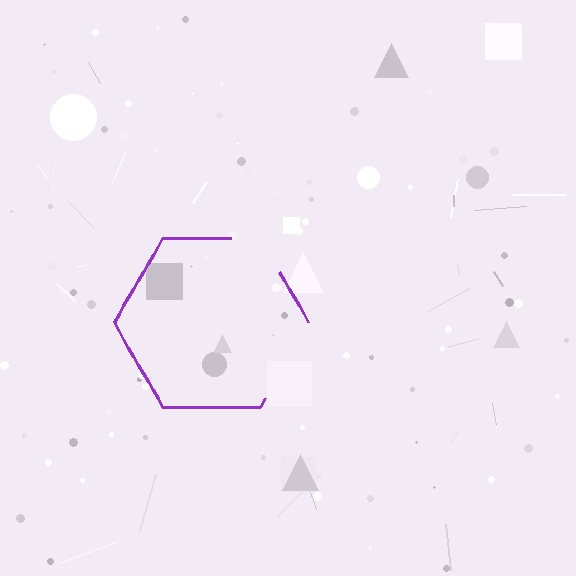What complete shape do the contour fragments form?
The contour fragments form a hexagon.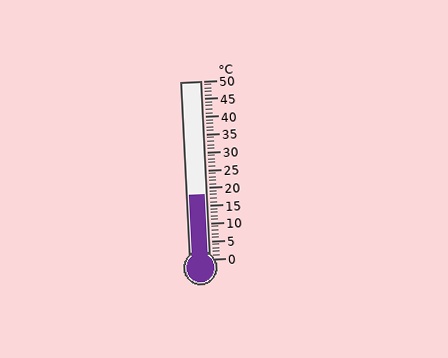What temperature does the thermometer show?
The thermometer shows approximately 18°C.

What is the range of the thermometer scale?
The thermometer scale ranges from 0°C to 50°C.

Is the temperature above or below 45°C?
The temperature is below 45°C.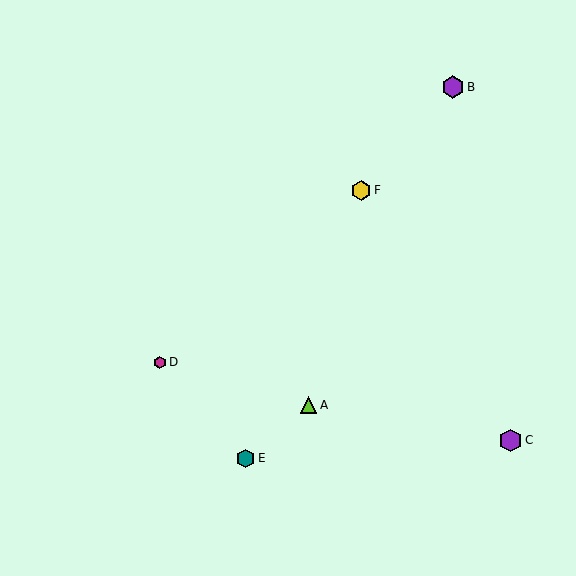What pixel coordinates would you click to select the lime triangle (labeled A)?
Click at (309, 405) to select the lime triangle A.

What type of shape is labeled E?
Shape E is a teal hexagon.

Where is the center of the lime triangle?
The center of the lime triangle is at (309, 405).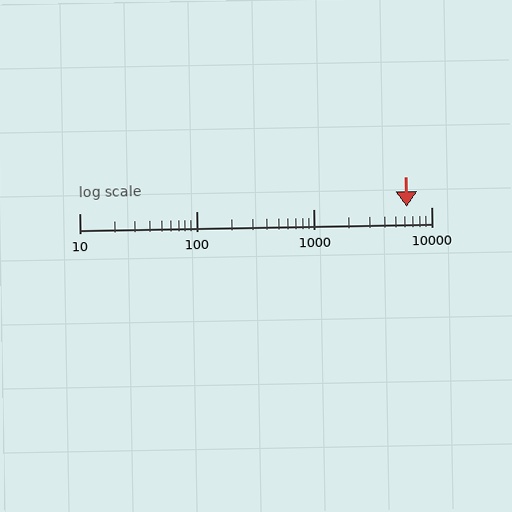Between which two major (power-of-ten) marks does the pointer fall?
The pointer is between 1000 and 10000.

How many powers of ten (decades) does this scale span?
The scale spans 3 decades, from 10 to 10000.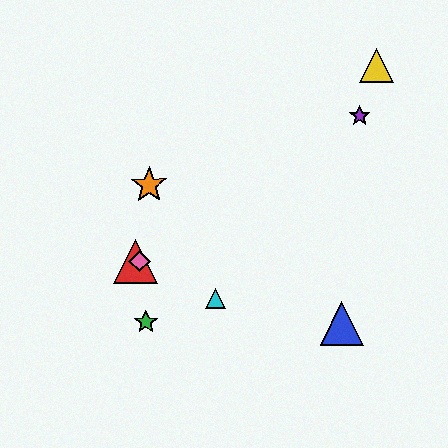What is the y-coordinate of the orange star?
The orange star is at y≈185.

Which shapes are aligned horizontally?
The red triangle, the pink diamond are aligned horizontally.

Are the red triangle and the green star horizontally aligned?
No, the red triangle is at y≈261 and the green star is at y≈322.